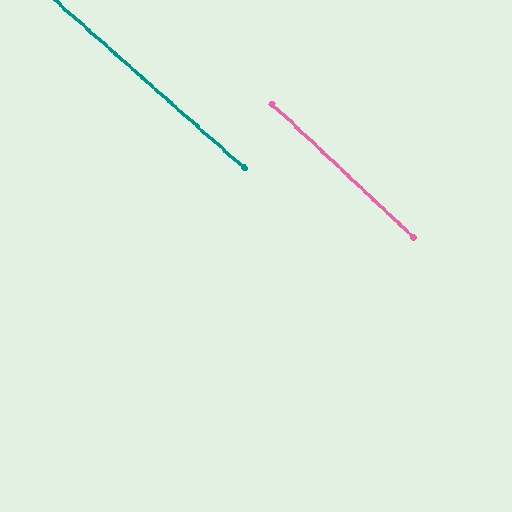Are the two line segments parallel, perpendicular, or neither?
Parallel — their directions differ by only 1.4°.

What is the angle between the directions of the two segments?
Approximately 1 degree.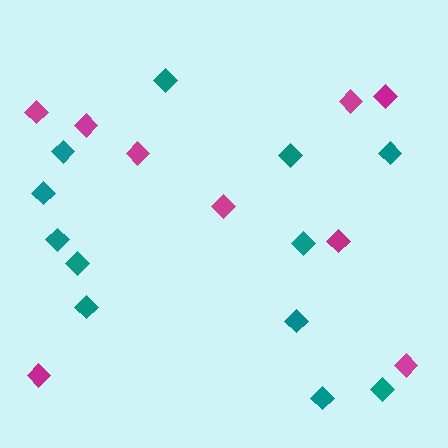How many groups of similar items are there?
There are 2 groups: one group of teal diamonds (12) and one group of magenta diamonds (9).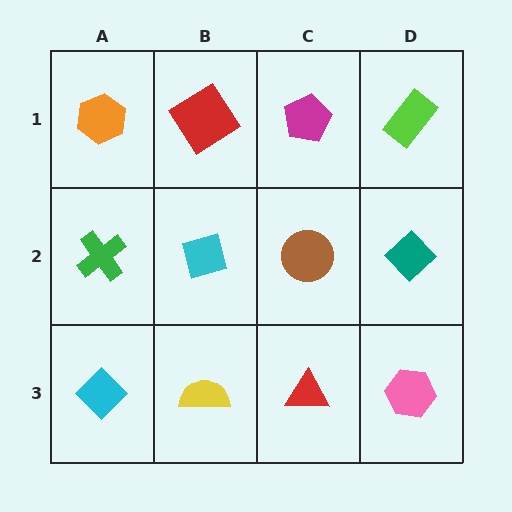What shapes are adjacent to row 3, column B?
A cyan square (row 2, column B), a cyan diamond (row 3, column A), a red triangle (row 3, column C).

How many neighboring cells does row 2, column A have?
3.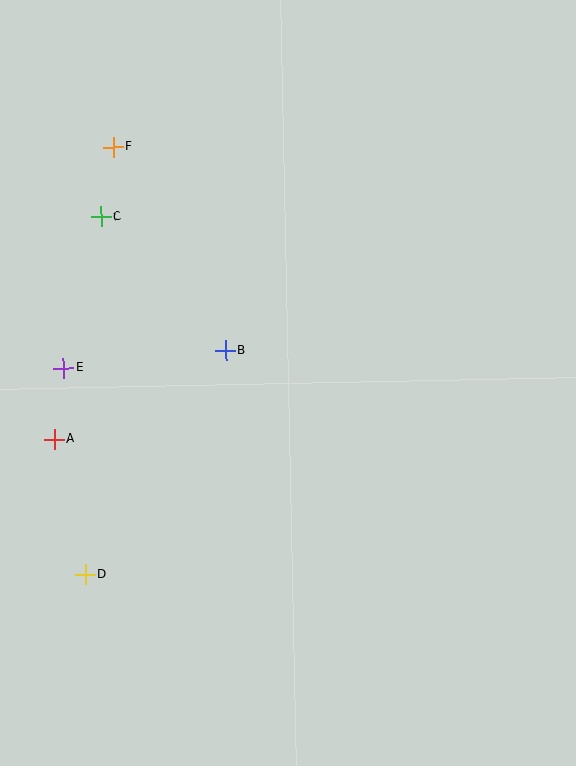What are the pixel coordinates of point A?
Point A is at (54, 439).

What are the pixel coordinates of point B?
Point B is at (226, 351).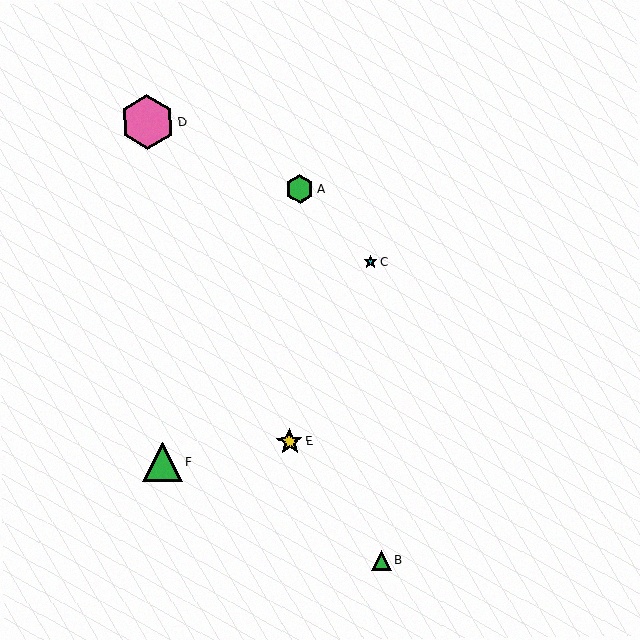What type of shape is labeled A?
Shape A is a green hexagon.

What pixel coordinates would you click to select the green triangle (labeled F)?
Click at (162, 462) to select the green triangle F.